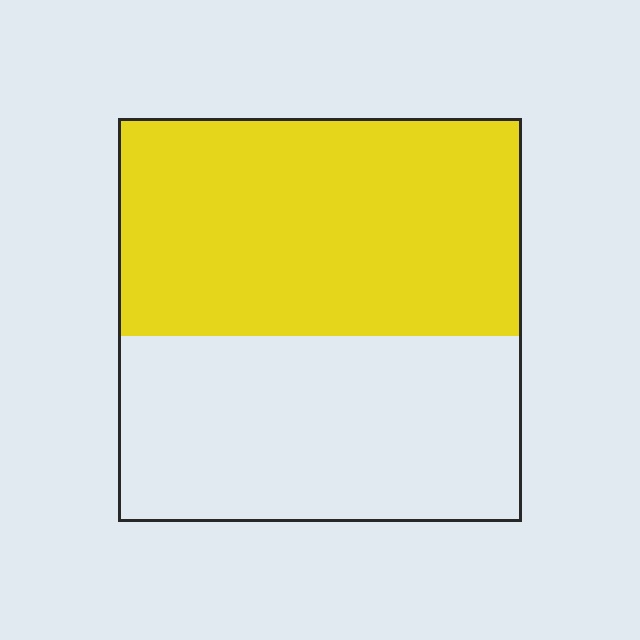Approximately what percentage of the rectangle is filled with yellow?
Approximately 55%.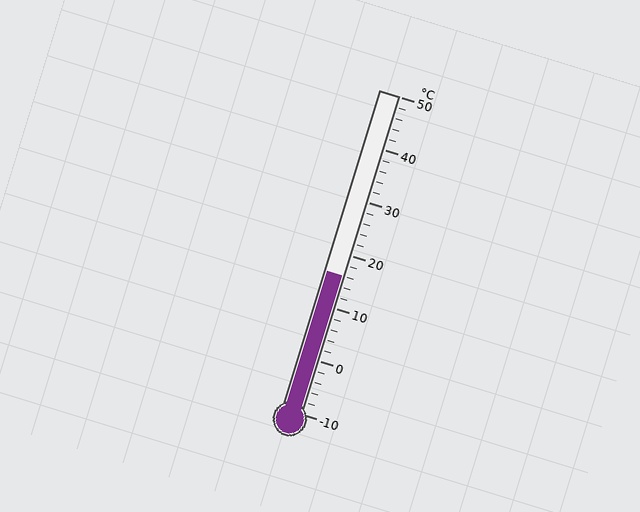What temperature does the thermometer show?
The thermometer shows approximately 16°C.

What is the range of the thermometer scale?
The thermometer scale ranges from -10°C to 50°C.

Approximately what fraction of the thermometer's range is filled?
The thermometer is filled to approximately 45% of its range.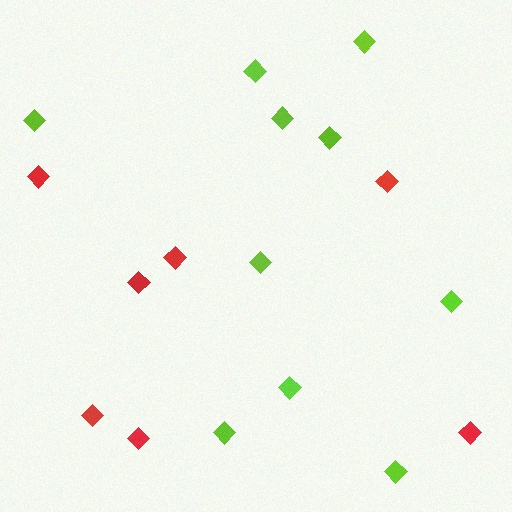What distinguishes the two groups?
There are 2 groups: one group of red diamonds (7) and one group of lime diamonds (10).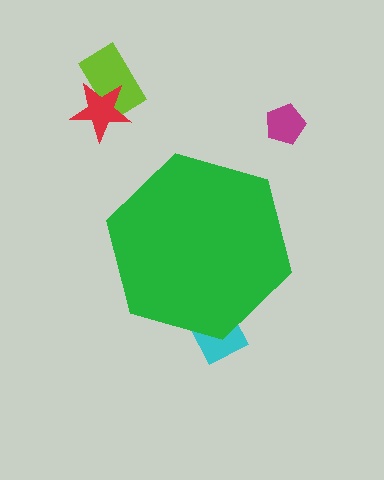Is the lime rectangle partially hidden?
No, the lime rectangle is fully visible.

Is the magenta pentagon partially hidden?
No, the magenta pentagon is fully visible.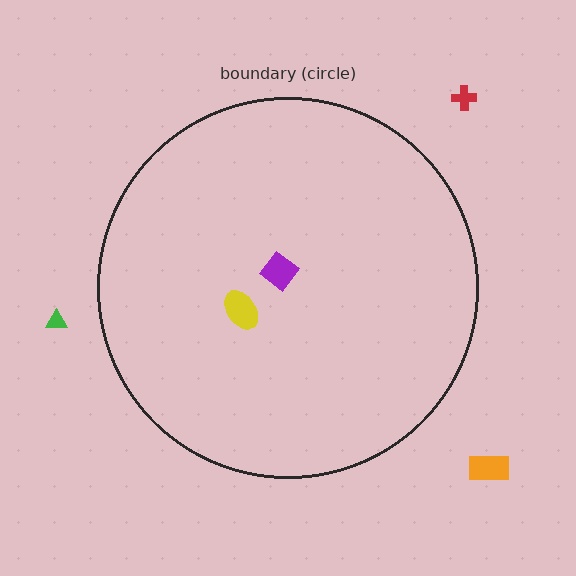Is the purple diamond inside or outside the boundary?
Inside.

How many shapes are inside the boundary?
2 inside, 3 outside.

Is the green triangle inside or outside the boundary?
Outside.